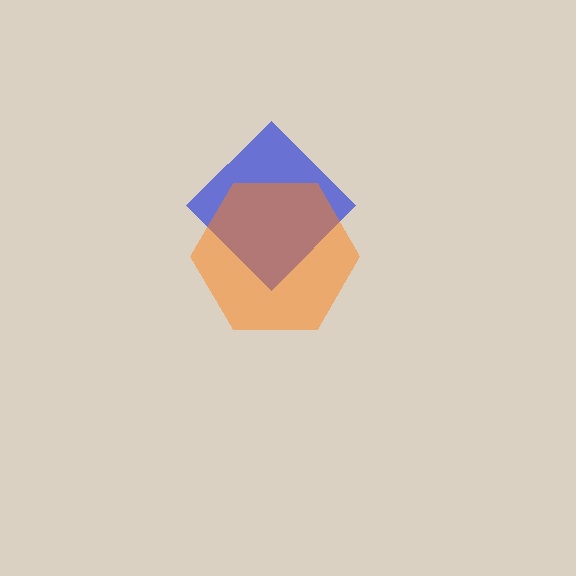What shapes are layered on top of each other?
The layered shapes are: a blue diamond, an orange hexagon.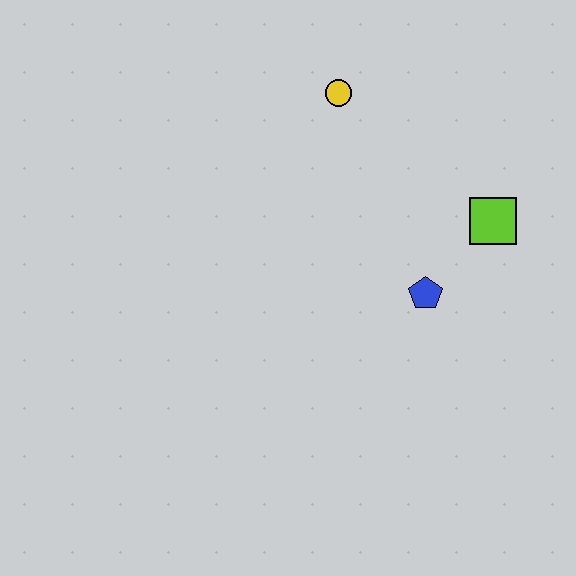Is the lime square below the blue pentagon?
No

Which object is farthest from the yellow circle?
The blue pentagon is farthest from the yellow circle.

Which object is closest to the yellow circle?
The lime square is closest to the yellow circle.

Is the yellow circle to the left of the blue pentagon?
Yes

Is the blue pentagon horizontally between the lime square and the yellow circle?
Yes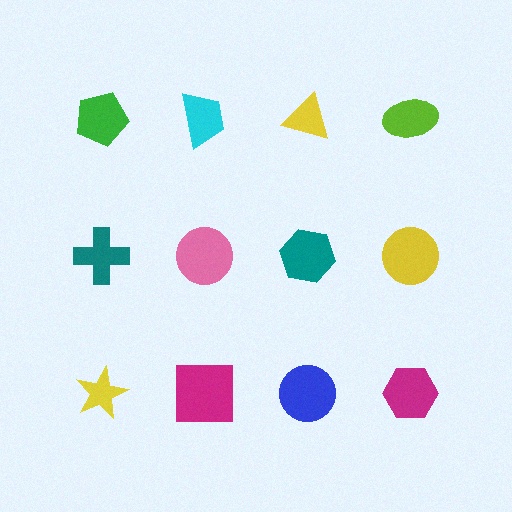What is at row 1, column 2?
A cyan trapezoid.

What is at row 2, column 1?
A teal cross.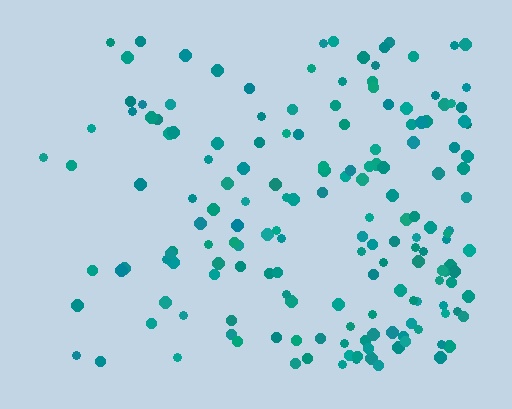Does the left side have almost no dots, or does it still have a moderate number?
Still a moderate number, just noticeably fewer than the right.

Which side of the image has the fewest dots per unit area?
The left.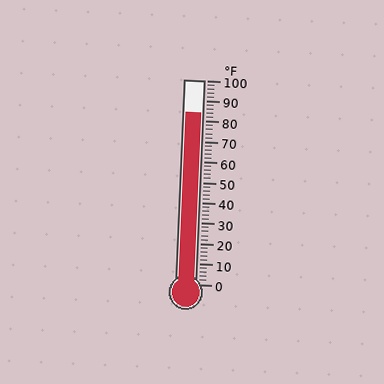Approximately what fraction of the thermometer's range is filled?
The thermometer is filled to approximately 85% of its range.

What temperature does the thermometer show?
The thermometer shows approximately 84°F.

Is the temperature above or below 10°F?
The temperature is above 10°F.